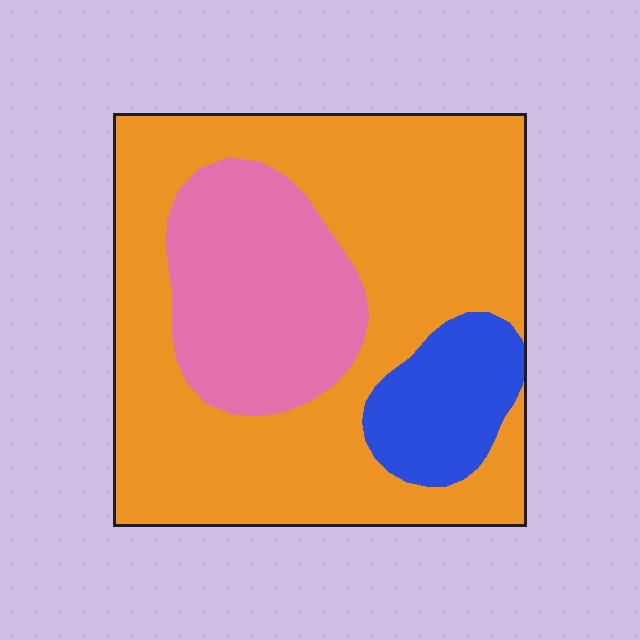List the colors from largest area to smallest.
From largest to smallest: orange, pink, blue.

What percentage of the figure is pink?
Pink takes up between a sixth and a third of the figure.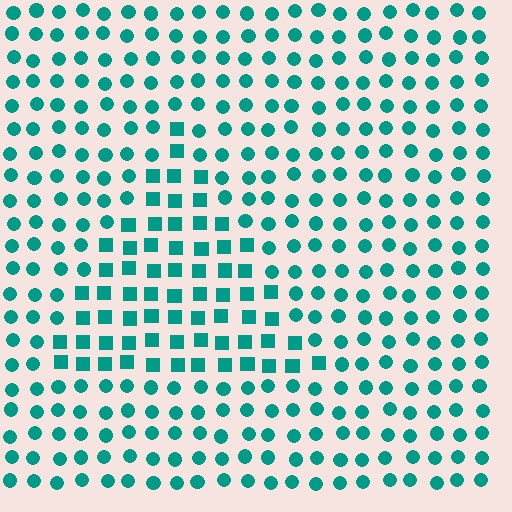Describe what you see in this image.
The image is filled with small teal elements arranged in a uniform grid. A triangle-shaped region contains squares, while the surrounding area contains circles. The boundary is defined purely by the change in element shape.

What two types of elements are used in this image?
The image uses squares inside the triangle region and circles outside it.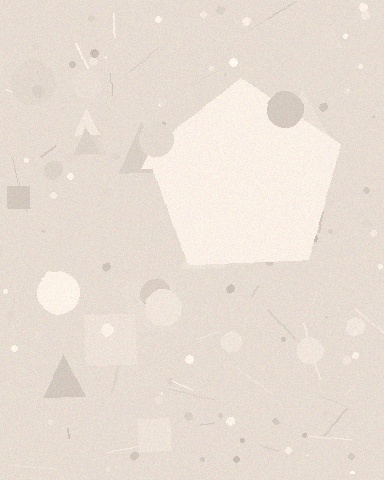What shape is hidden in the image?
A pentagon is hidden in the image.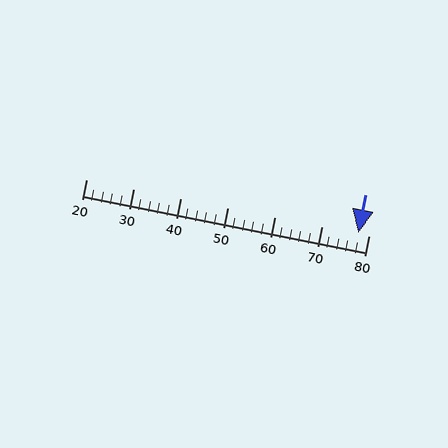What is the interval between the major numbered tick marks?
The major tick marks are spaced 10 units apart.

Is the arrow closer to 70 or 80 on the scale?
The arrow is closer to 80.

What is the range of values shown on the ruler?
The ruler shows values from 20 to 80.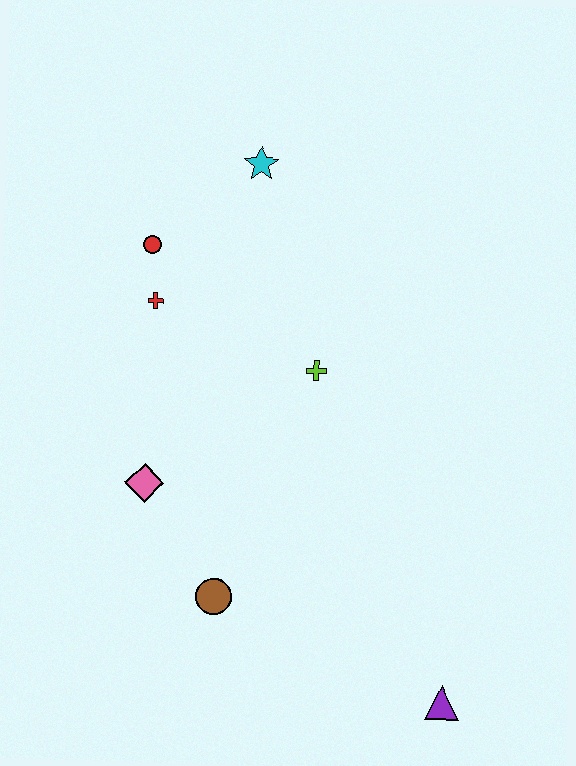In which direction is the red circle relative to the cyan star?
The red circle is to the left of the cyan star.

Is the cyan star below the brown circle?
No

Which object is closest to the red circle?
The red cross is closest to the red circle.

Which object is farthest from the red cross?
The purple triangle is farthest from the red cross.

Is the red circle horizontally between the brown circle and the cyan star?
No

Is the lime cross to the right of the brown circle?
Yes